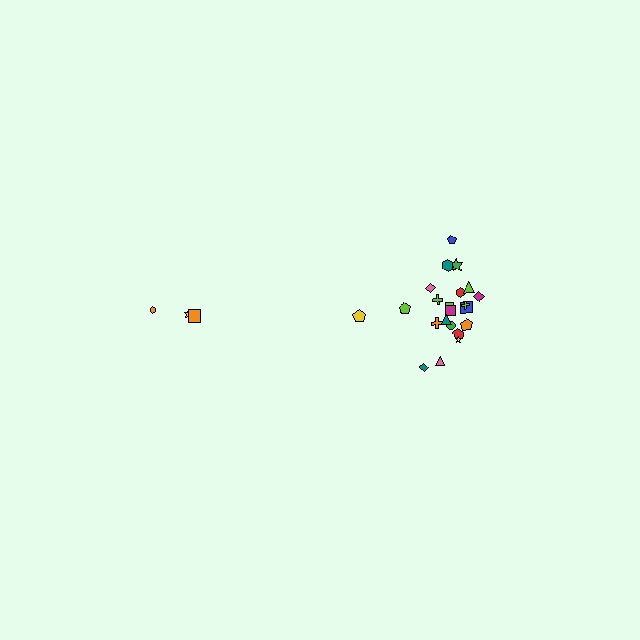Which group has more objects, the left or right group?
The right group.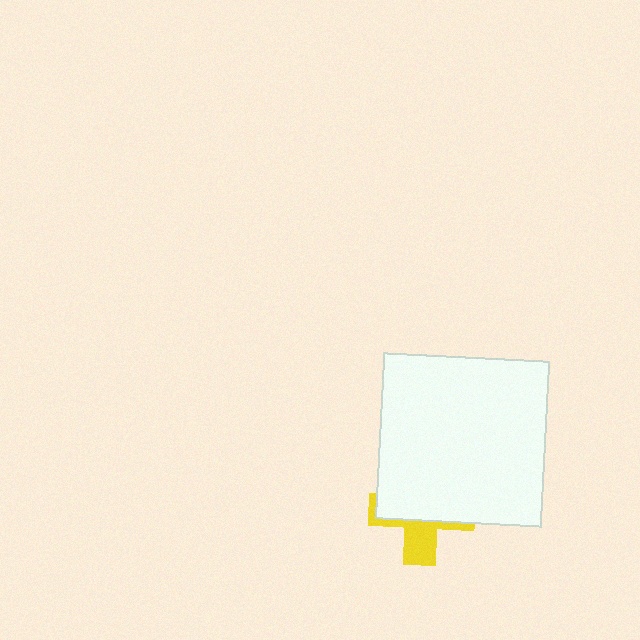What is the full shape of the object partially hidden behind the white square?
The partially hidden object is a yellow cross.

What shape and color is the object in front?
The object in front is a white square.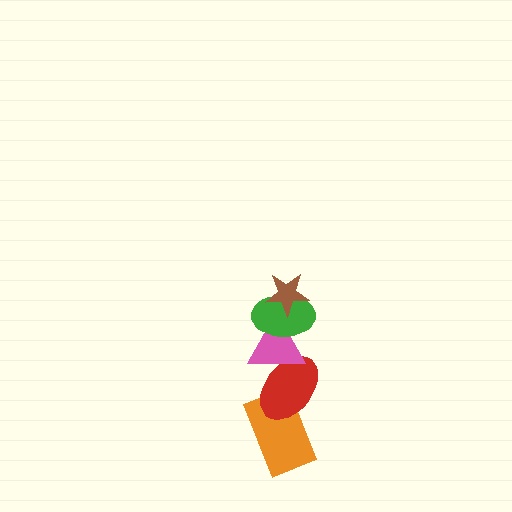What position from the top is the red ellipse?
The red ellipse is 4th from the top.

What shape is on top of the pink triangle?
The green ellipse is on top of the pink triangle.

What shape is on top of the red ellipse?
The pink triangle is on top of the red ellipse.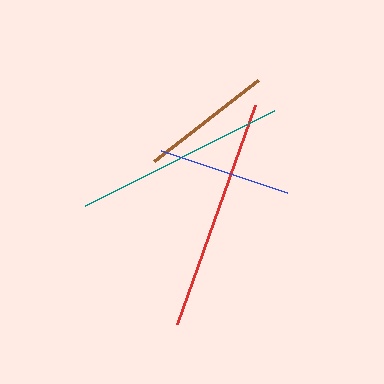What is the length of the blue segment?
The blue segment is approximately 132 pixels long.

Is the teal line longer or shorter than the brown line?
The teal line is longer than the brown line.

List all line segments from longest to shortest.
From longest to shortest: red, teal, blue, brown.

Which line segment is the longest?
The red line is the longest at approximately 232 pixels.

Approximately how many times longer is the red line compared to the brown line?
The red line is approximately 1.8 times the length of the brown line.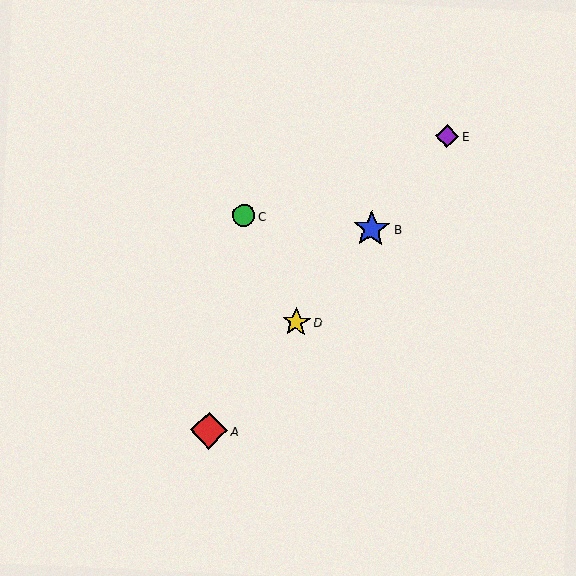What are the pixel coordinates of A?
Object A is at (209, 430).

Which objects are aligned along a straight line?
Objects A, B, D, E are aligned along a straight line.